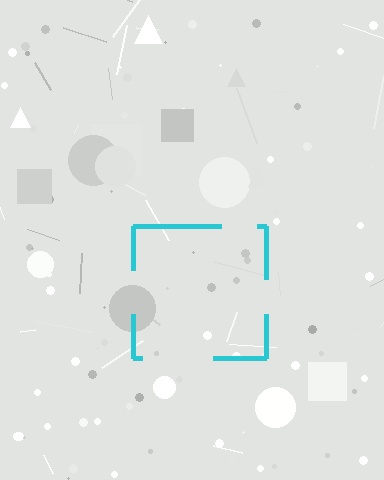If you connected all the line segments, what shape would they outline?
They would outline a square.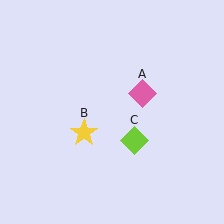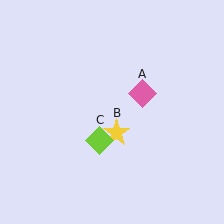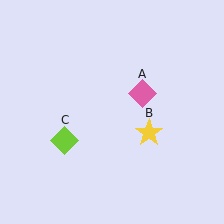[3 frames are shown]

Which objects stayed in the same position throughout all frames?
Pink diamond (object A) remained stationary.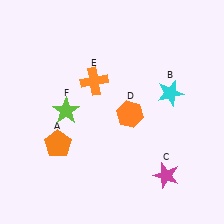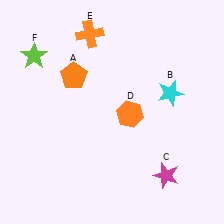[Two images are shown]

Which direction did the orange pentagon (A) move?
The orange pentagon (A) moved up.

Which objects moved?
The objects that moved are: the orange pentagon (A), the orange cross (E), the lime star (F).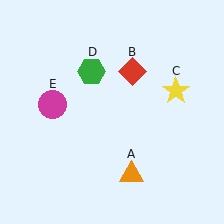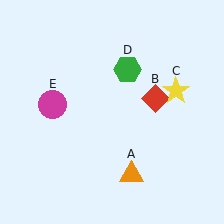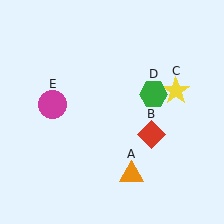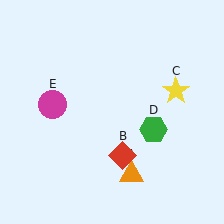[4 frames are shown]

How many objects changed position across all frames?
2 objects changed position: red diamond (object B), green hexagon (object D).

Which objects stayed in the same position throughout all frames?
Orange triangle (object A) and yellow star (object C) and magenta circle (object E) remained stationary.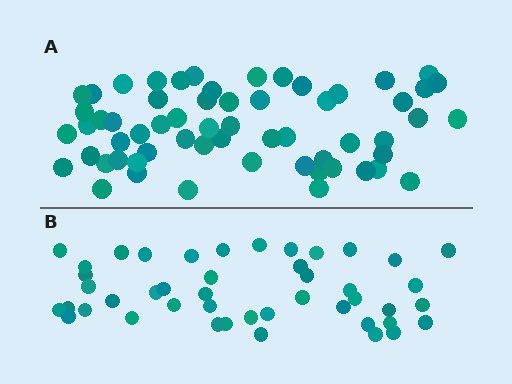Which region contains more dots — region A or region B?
Region A (the top region) has more dots.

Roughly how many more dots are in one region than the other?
Region A has approximately 15 more dots than region B.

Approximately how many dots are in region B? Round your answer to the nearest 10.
About 40 dots. (The exact count is 45, which rounds to 40.)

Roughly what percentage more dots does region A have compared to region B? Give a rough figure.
About 35% more.